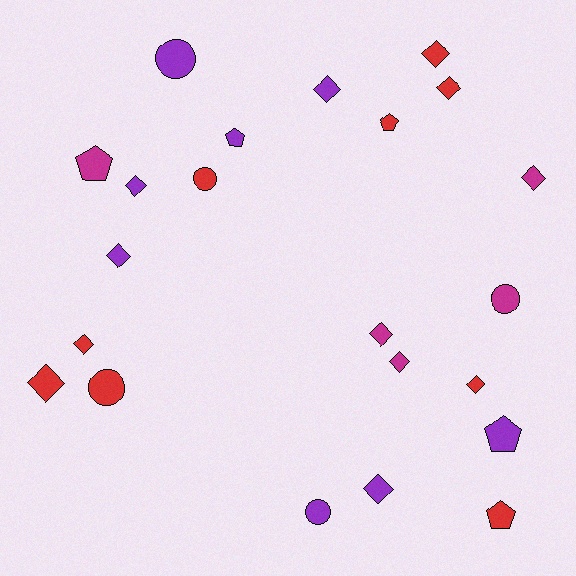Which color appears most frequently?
Red, with 9 objects.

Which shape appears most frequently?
Diamond, with 12 objects.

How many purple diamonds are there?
There are 4 purple diamonds.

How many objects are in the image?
There are 22 objects.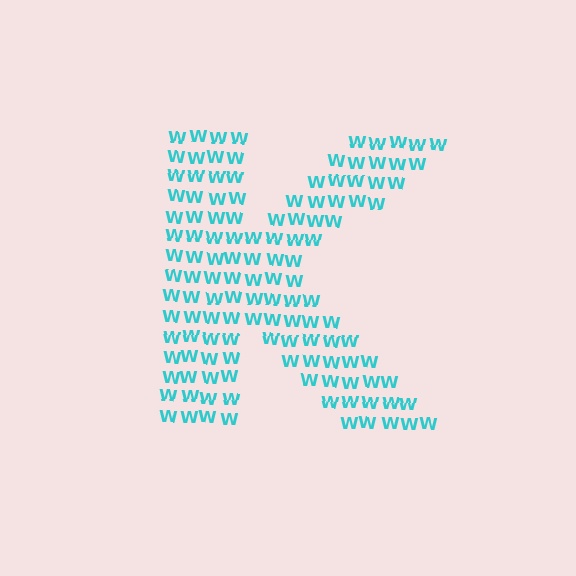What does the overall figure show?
The overall figure shows the letter K.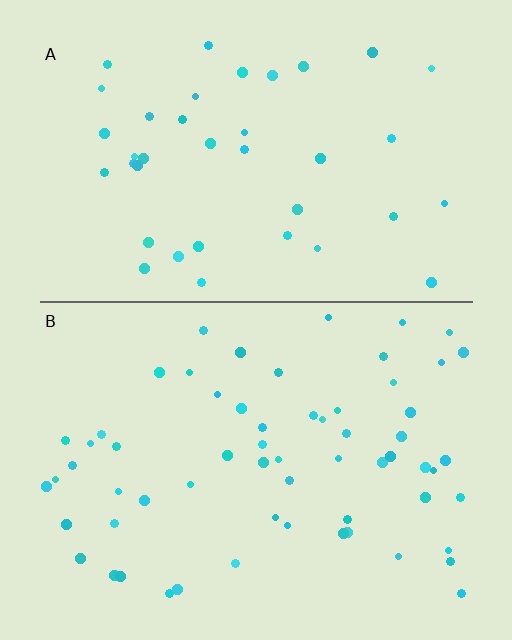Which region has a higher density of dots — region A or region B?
B (the bottom).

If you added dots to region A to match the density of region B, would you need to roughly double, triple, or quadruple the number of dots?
Approximately double.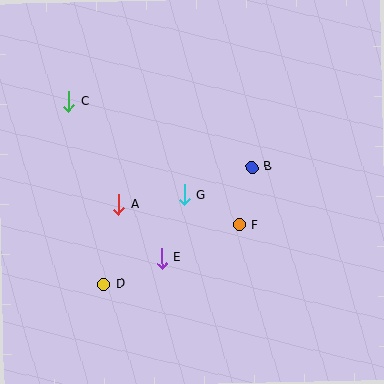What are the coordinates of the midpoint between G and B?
The midpoint between G and B is at (218, 181).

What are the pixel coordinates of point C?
Point C is at (69, 101).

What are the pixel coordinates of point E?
Point E is at (161, 258).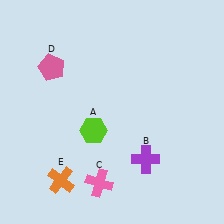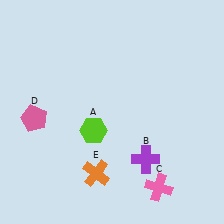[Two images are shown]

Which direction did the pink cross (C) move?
The pink cross (C) moved right.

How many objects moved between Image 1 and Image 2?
3 objects moved between the two images.